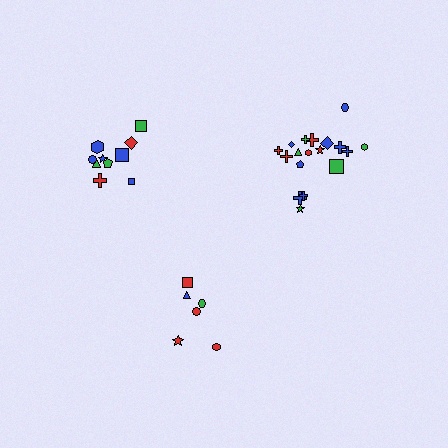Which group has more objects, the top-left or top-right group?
The top-right group.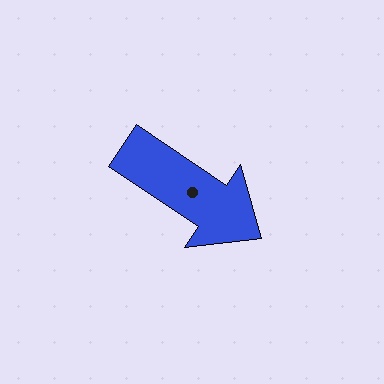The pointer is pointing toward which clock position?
Roughly 4 o'clock.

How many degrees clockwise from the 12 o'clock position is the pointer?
Approximately 124 degrees.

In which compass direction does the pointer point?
Southeast.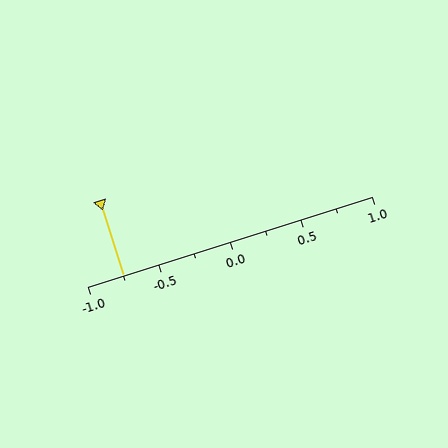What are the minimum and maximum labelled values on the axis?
The axis runs from -1.0 to 1.0.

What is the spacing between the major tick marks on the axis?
The major ticks are spaced 0.5 apart.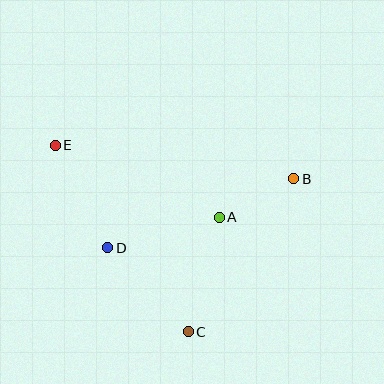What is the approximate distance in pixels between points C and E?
The distance between C and E is approximately 229 pixels.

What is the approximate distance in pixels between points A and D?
The distance between A and D is approximately 115 pixels.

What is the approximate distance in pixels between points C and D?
The distance between C and D is approximately 117 pixels.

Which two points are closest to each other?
Points A and B are closest to each other.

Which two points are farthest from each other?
Points B and E are farthest from each other.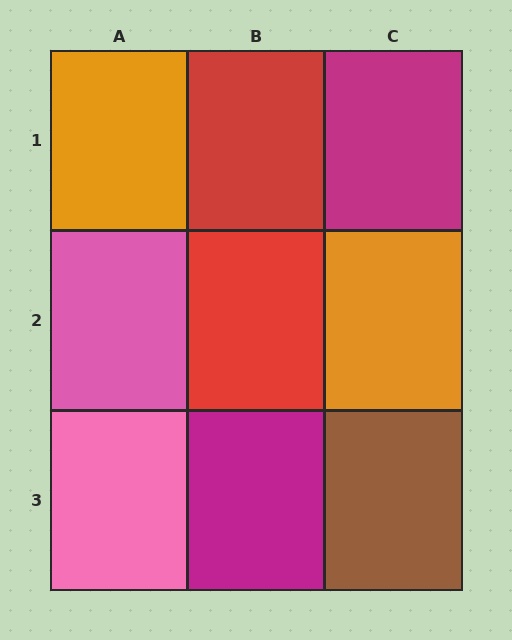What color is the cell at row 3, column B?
Magenta.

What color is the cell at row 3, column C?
Brown.